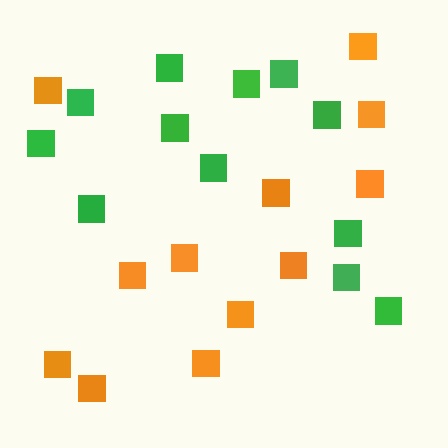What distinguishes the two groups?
There are 2 groups: one group of orange squares (12) and one group of green squares (12).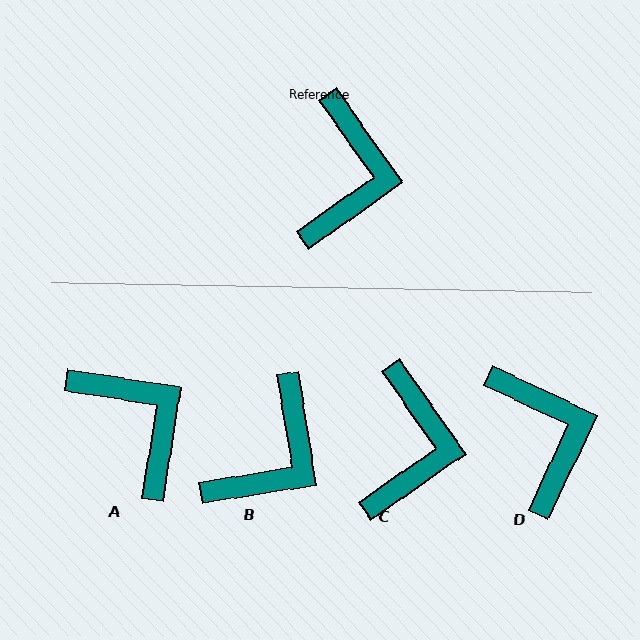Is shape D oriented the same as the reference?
No, it is off by about 30 degrees.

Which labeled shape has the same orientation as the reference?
C.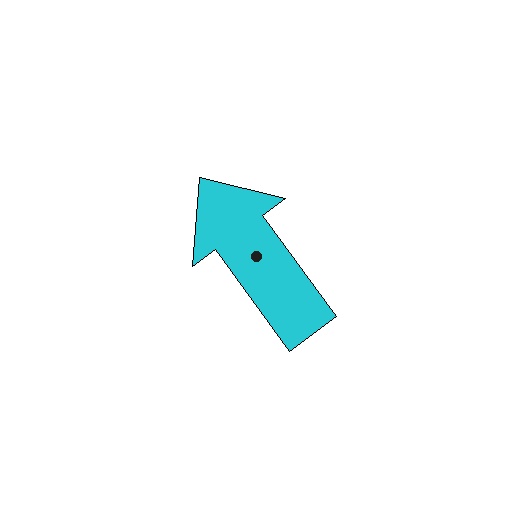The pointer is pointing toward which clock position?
Roughly 11 o'clock.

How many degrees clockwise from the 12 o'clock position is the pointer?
Approximately 324 degrees.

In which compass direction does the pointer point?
Northwest.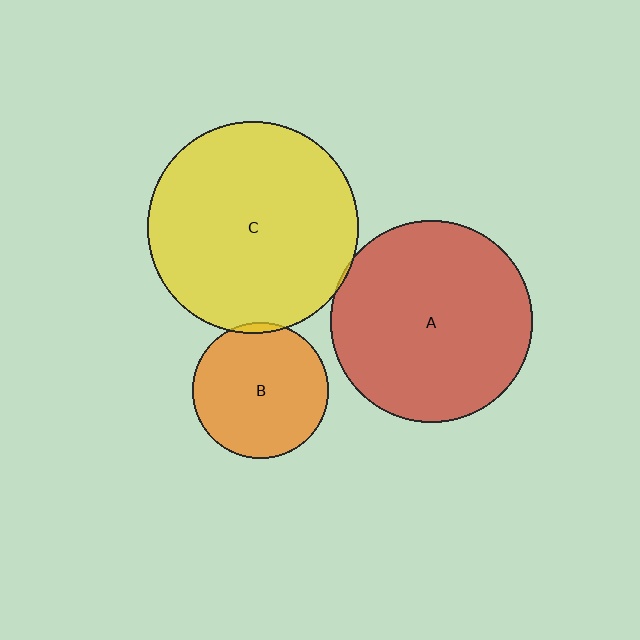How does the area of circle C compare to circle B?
Approximately 2.4 times.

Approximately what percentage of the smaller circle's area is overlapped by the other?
Approximately 5%.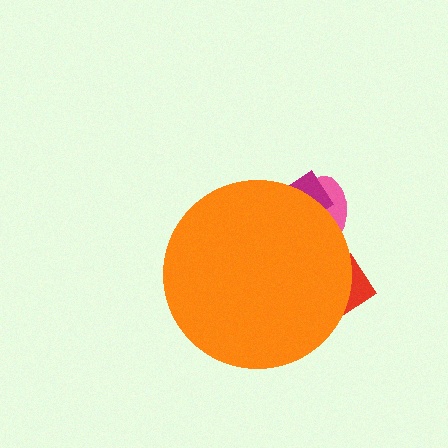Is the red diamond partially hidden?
Yes, the red diamond is partially hidden behind the orange circle.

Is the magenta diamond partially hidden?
Yes, the magenta diamond is partially hidden behind the orange circle.